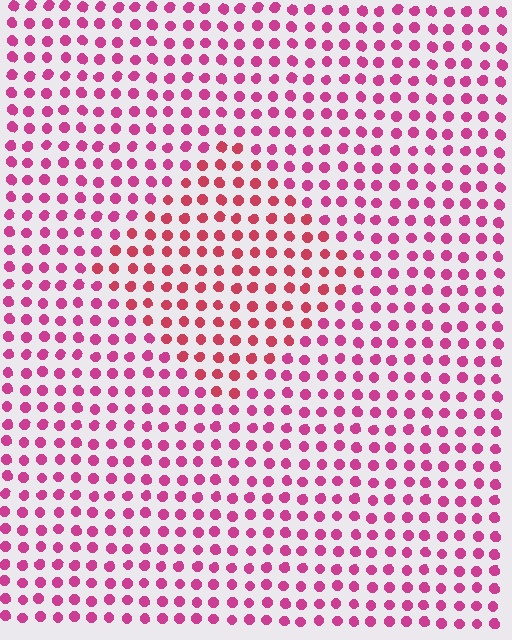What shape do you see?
I see a diamond.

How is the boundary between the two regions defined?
The boundary is defined purely by a slight shift in hue (about 24 degrees). Spacing, size, and orientation are identical on both sides.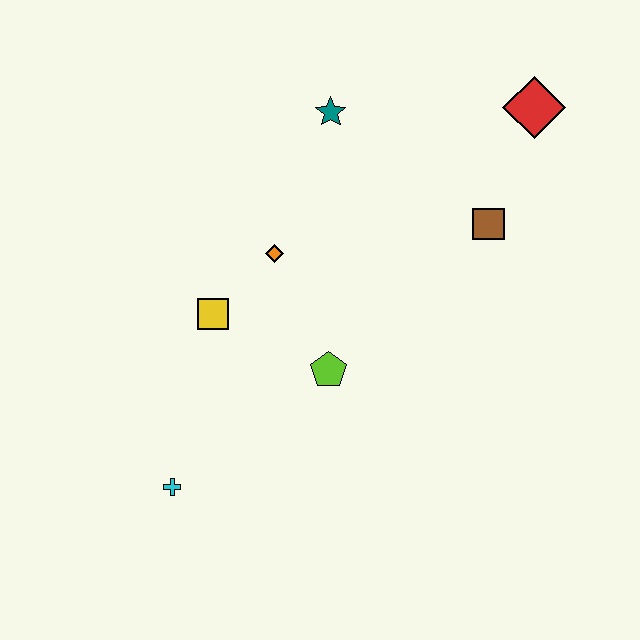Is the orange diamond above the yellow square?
Yes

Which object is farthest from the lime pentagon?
The red diamond is farthest from the lime pentagon.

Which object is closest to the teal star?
The orange diamond is closest to the teal star.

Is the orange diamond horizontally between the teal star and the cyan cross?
Yes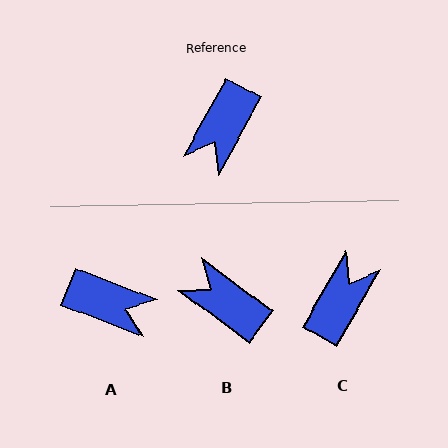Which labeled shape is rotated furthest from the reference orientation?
C, about 179 degrees away.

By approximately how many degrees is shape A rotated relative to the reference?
Approximately 97 degrees counter-clockwise.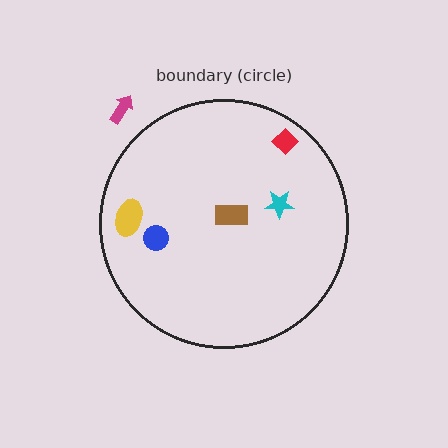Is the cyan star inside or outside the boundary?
Inside.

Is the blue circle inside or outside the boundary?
Inside.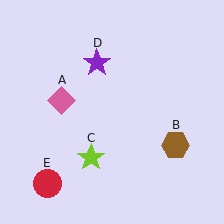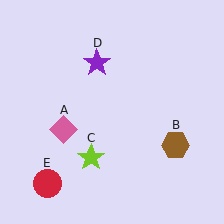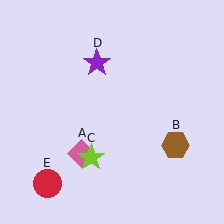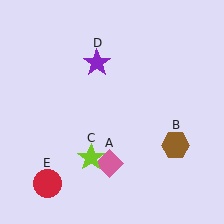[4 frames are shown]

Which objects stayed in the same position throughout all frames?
Brown hexagon (object B) and lime star (object C) and purple star (object D) and red circle (object E) remained stationary.